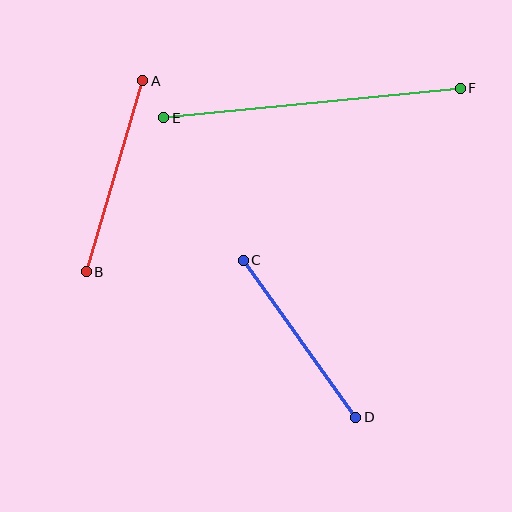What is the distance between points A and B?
The distance is approximately 199 pixels.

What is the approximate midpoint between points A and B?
The midpoint is at approximately (114, 176) pixels.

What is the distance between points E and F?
The distance is approximately 298 pixels.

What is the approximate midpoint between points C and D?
The midpoint is at approximately (299, 339) pixels.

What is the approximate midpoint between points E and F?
The midpoint is at approximately (312, 103) pixels.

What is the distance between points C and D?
The distance is approximately 193 pixels.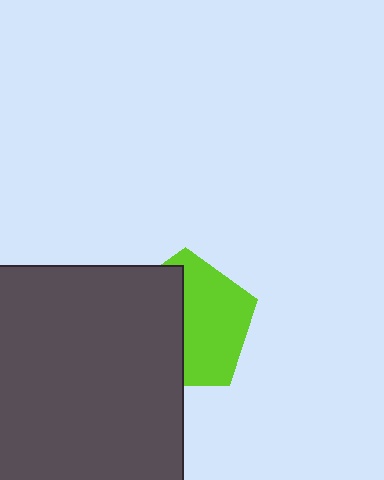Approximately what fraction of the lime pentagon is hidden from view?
Roughly 47% of the lime pentagon is hidden behind the dark gray square.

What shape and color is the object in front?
The object in front is a dark gray square.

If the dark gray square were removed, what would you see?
You would see the complete lime pentagon.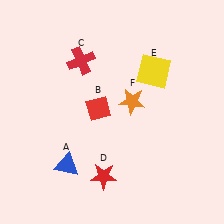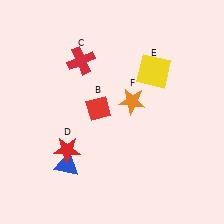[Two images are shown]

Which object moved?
The red star (D) moved left.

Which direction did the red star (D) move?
The red star (D) moved left.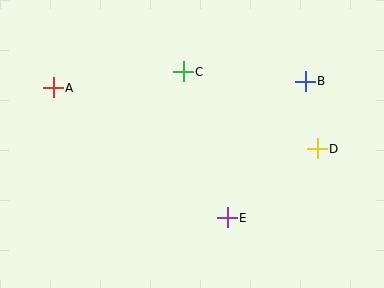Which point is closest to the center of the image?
Point C at (183, 72) is closest to the center.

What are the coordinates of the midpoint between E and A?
The midpoint between E and A is at (140, 153).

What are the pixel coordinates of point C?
Point C is at (183, 72).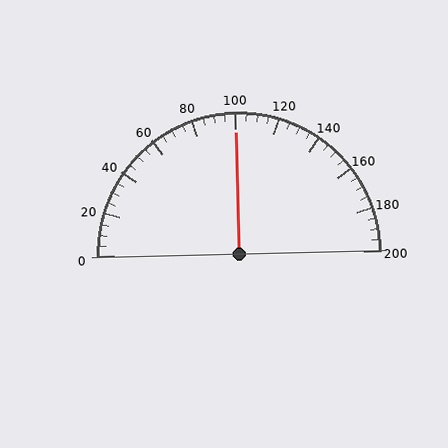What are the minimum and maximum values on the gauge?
The gauge ranges from 0 to 200.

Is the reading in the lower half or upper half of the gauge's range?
The reading is in the upper half of the range (0 to 200).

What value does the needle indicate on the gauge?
The needle indicates approximately 100.